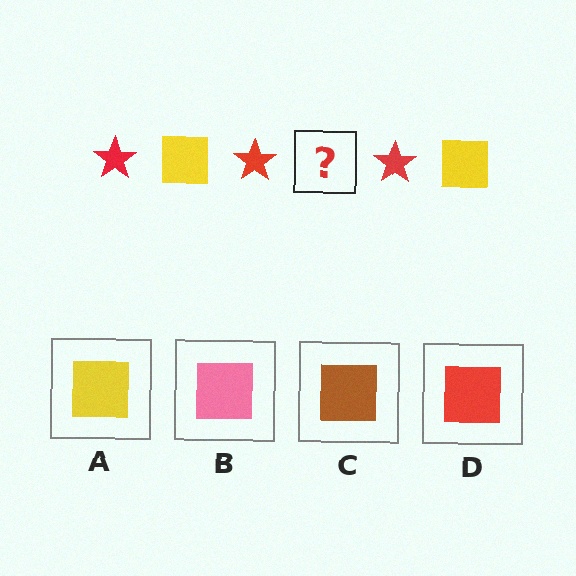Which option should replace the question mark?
Option A.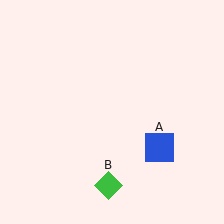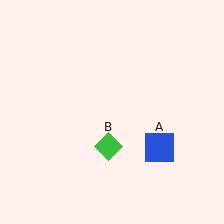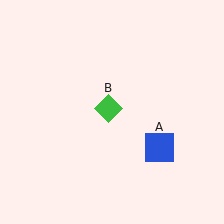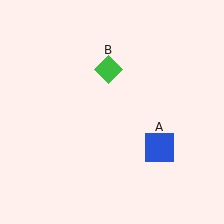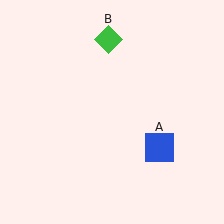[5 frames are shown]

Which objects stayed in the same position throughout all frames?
Blue square (object A) remained stationary.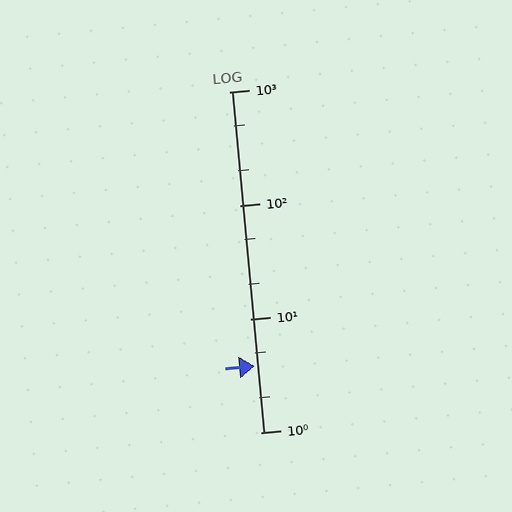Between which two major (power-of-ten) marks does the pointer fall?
The pointer is between 1 and 10.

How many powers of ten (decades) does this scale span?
The scale spans 3 decades, from 1 to 1000.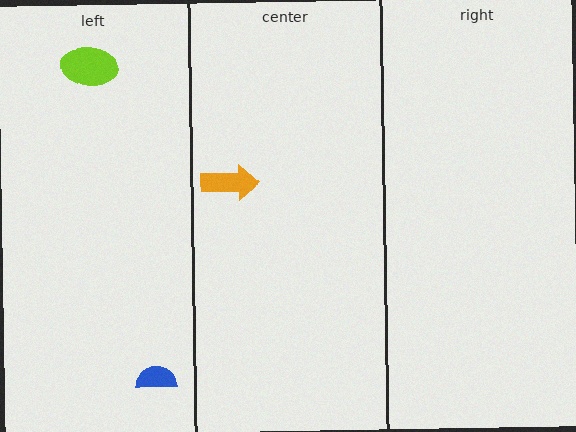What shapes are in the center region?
The orange arrow.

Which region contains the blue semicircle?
The left region.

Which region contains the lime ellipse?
The left region.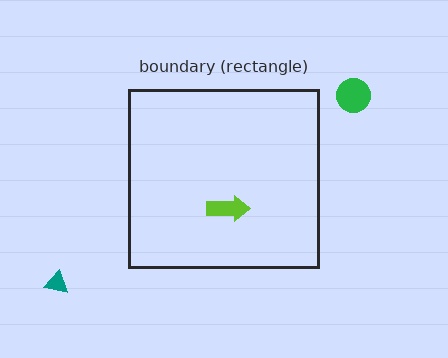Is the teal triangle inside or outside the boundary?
Outside.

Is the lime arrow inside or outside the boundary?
Inside.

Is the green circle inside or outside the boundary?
Outside.